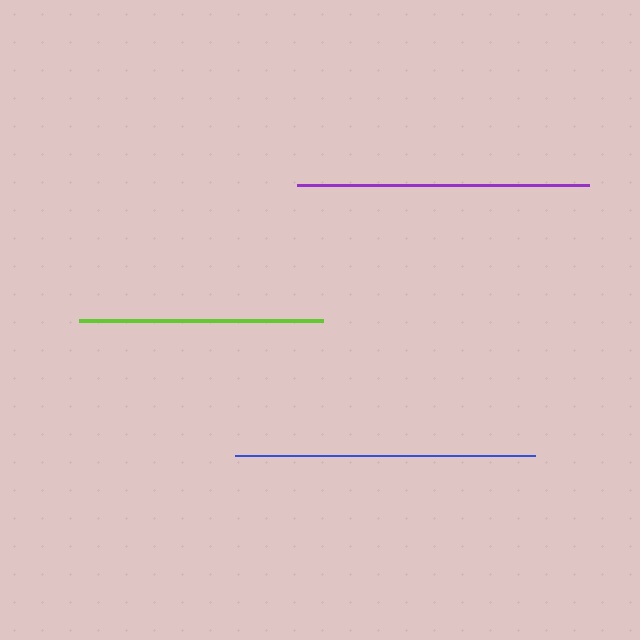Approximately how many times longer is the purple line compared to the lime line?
The purple line is approximately 1.2 times the length of the lime line.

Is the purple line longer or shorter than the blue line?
The blue line is longer than the purple line.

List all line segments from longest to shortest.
From longest to shortest: blue, purple, lime.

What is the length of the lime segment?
The lime segment is approximately 245 pixels long.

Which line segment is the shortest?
The lime line is the shortest at approximately 245 pixels.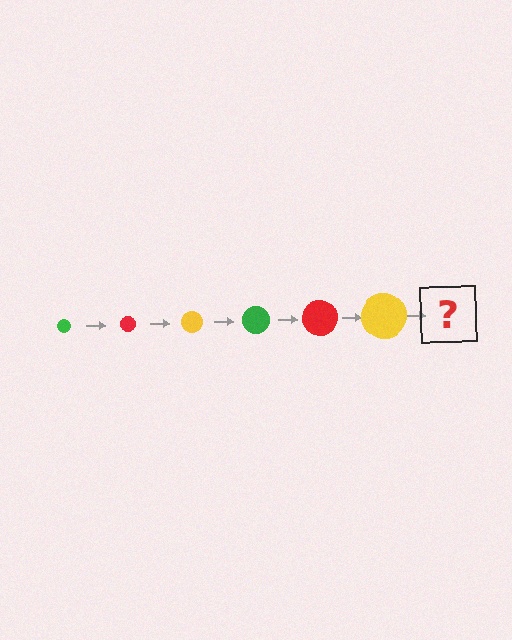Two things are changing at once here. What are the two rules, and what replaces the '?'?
The two rules are that the circle grows larger each step and the color cycles through green, red, and yellow. The '?' should be a green circle, larger than the previous one.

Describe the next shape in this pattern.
It should be a green circle, larger than the previous one.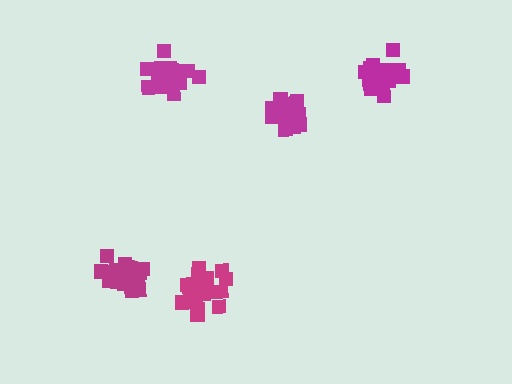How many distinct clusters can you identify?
There are 5 distinct clusters.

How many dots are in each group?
Group 1: 17 dots, Group 2: 21 dots, Group 3: 21 dots, Group 4: 21 dots, Group 5: 19 dots (99 total).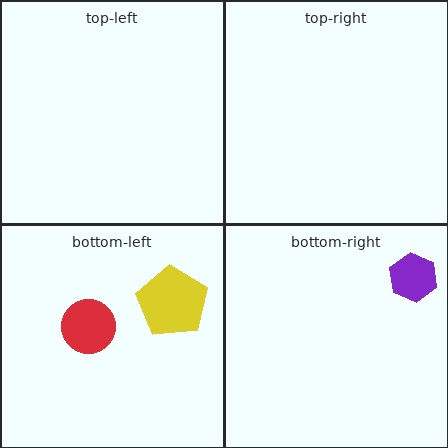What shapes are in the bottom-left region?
The red circle, the yellow pentagon.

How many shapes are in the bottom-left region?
2.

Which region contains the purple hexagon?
The bottom-right region.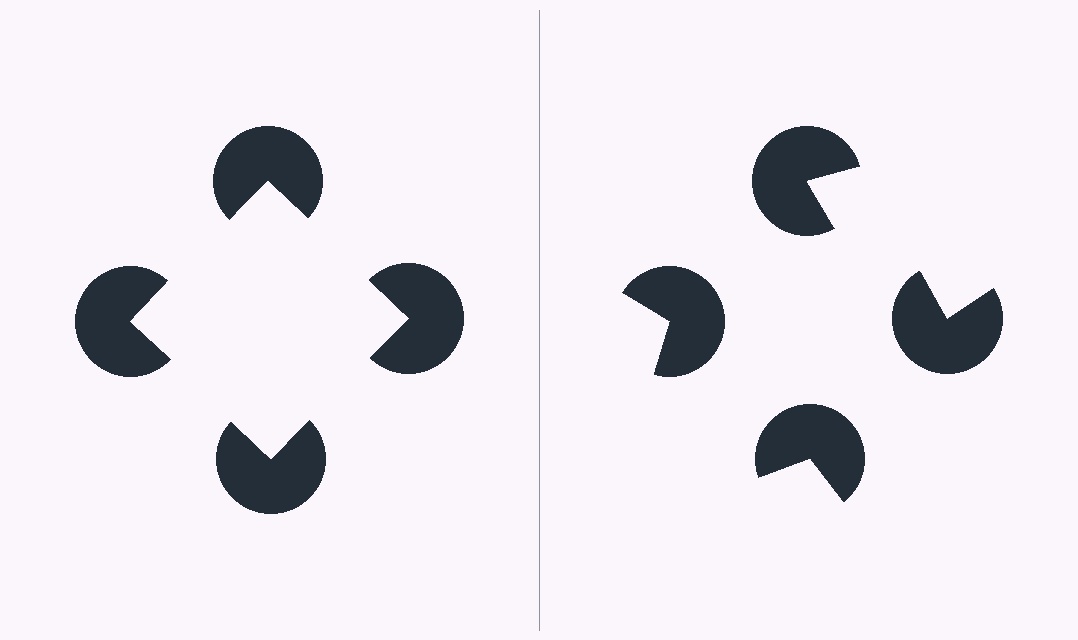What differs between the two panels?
The pac-man discs are positioned identically on both sides; only the wedge orientations differ. On the left they align to a square; on the right they are misaligned.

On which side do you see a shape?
An illusory square appears on the left side. On the right side the wedge cuts are rotated, so no coherent shape forms.